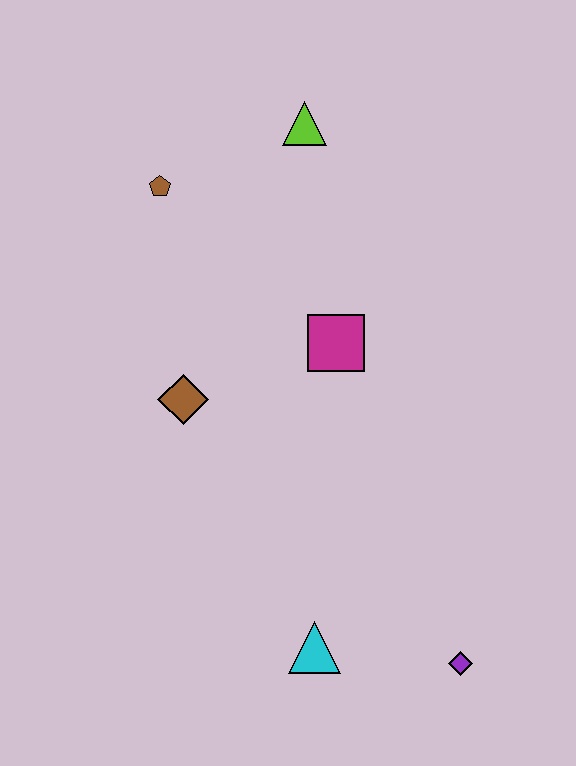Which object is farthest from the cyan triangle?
The lime triangle is farthest from the cyan triangle.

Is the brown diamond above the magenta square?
No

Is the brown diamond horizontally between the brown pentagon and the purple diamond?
Yes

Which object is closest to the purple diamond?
The cyan triangle is closest to the purple diamond.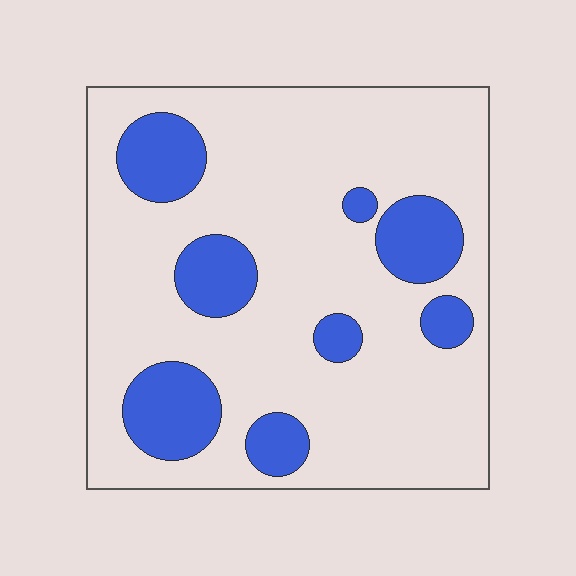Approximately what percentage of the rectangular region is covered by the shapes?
Approximately 20%.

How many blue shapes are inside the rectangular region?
8.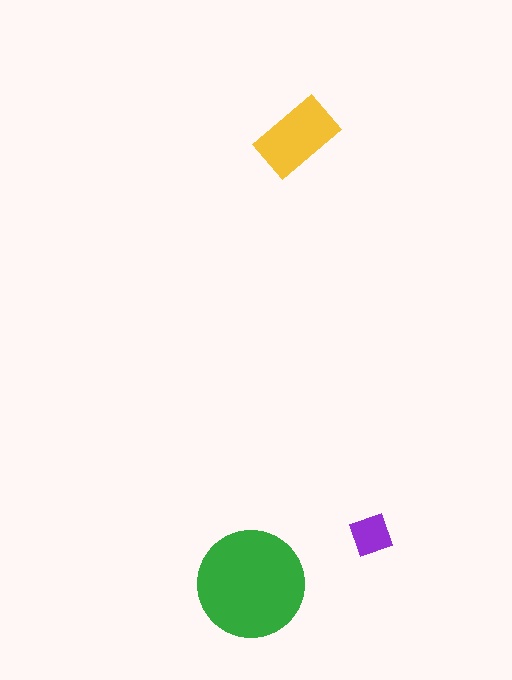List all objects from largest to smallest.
The green circle, the yellow rectangle, the purple diamond.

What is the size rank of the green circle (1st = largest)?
1st.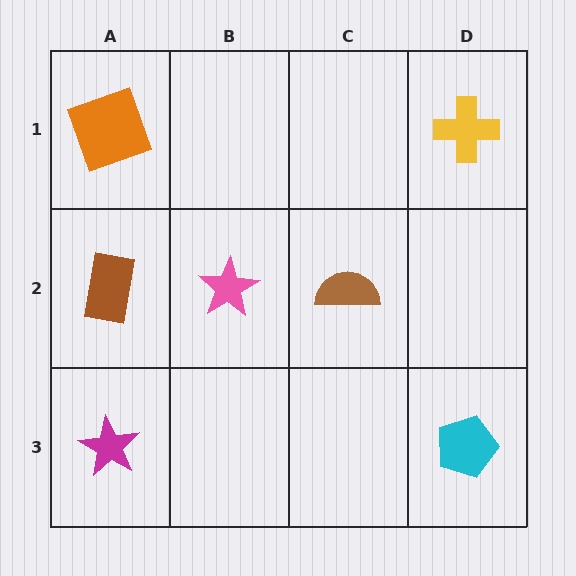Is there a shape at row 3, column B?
No, that cell is empty.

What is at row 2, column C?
A brown semicircle.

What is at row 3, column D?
A cyan pentagon.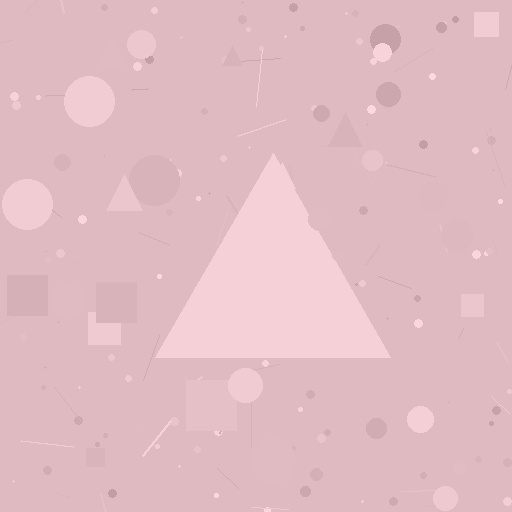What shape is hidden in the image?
A triangle is hidden in the image.